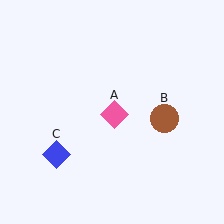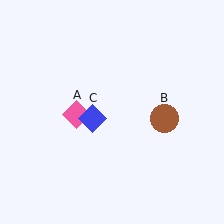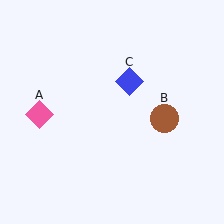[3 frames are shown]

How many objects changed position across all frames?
2 objects changed position: pink diamond (object A), blue diamond (object C).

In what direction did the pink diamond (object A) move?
The pink diamond (object A) moved left.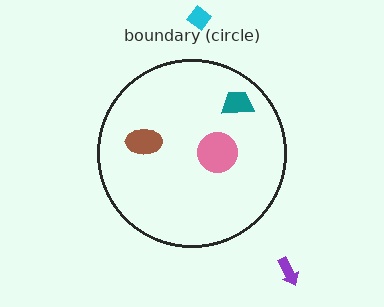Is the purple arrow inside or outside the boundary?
Outside.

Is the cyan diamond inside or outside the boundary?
Outside.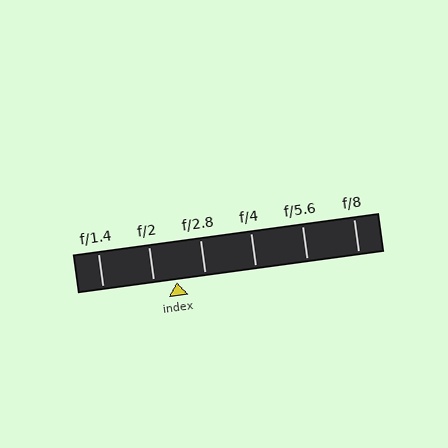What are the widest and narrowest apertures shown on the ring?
The widest aperture shown is f/1.4 and the narrowest is f/8.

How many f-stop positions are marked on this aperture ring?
There are 6 f-stop positions marked.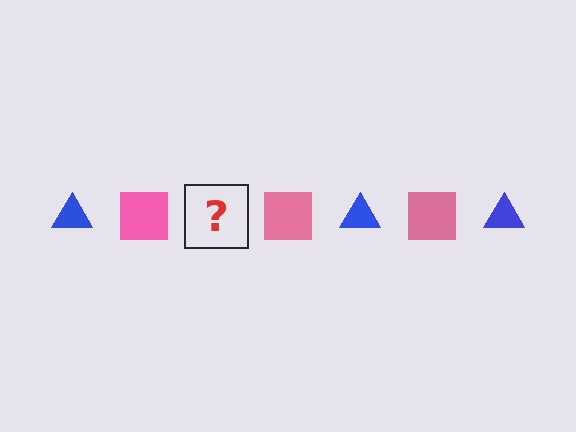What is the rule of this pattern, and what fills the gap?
The rule is that the pattern alternates between blue triangle and pink square. The gap should be filled with a blue triangle.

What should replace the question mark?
The question mark should be replaced with a blue triangle.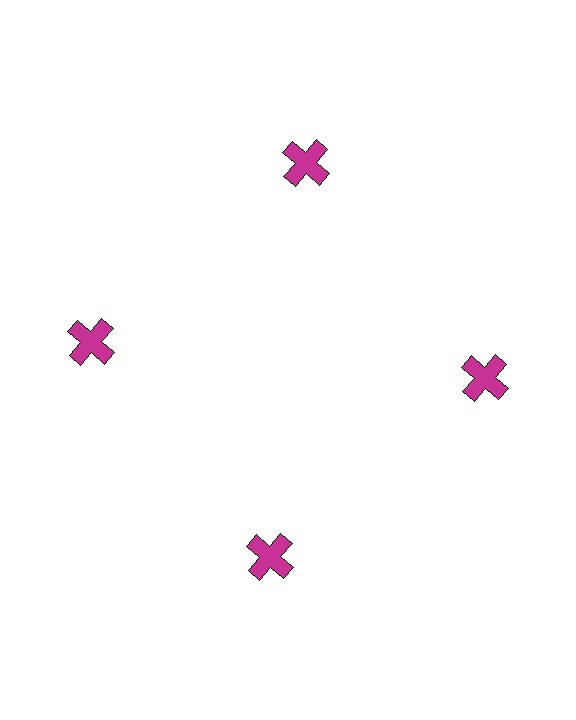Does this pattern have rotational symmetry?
Yes, this pattern has 4-fold rotational symmetry. It looks the same after rotating 90 degrees around the center.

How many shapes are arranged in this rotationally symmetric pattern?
There are 4 shapes, arranged in 4 groups of 1.